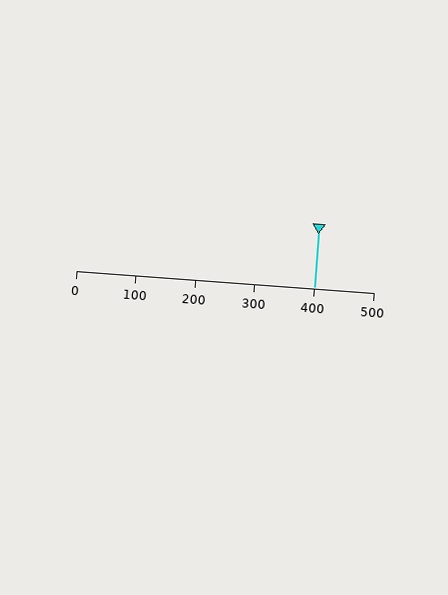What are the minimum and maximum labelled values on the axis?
The axis runs from 0 to 500.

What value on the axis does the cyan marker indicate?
The marker indicates approximately 400.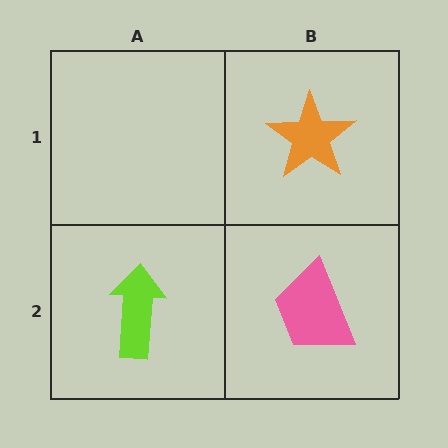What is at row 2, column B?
A pink trapezoid.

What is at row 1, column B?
An orange star.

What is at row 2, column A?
A lime arrow.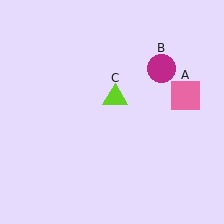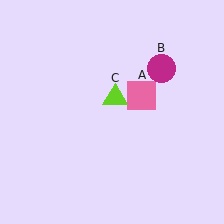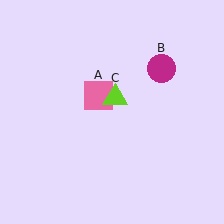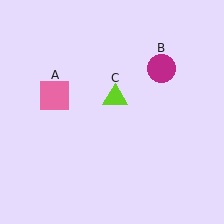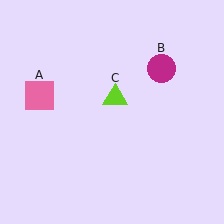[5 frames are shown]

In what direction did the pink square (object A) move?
The pink square (object A) moved left.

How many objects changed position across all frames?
1 object changed position: pink square (object A).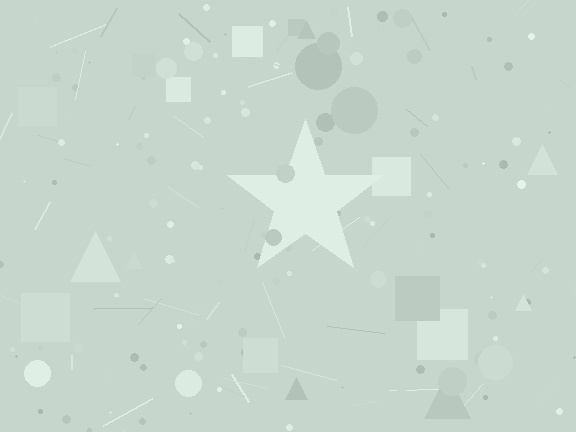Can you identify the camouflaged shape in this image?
The camouflaged shape is a star.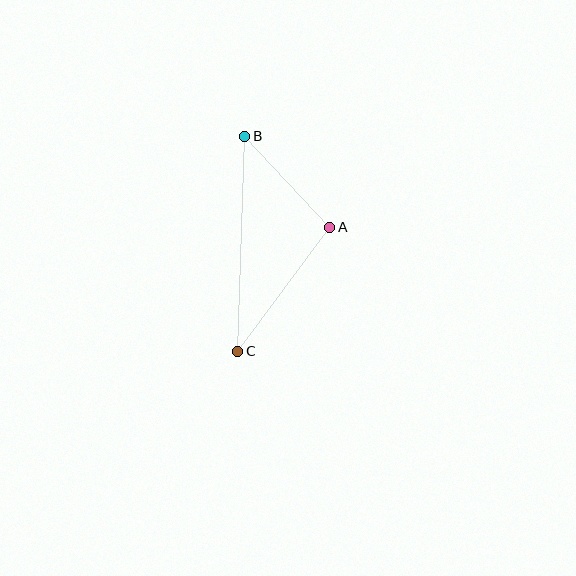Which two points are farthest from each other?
Points B and C are farthest from each other.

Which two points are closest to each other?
Points A and B are closest to each other.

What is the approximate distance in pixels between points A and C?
The distance between A and C is approximately 154 pixels.